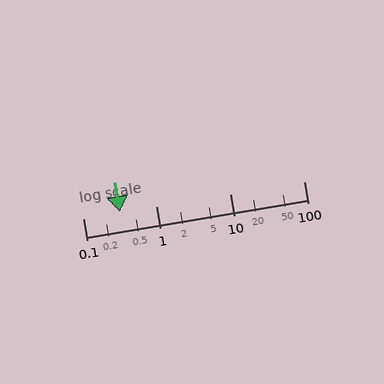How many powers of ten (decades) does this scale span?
The scale spans 3 decades, from 0.1 to 100.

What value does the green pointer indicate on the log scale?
The pointer indicates approximately 0.32.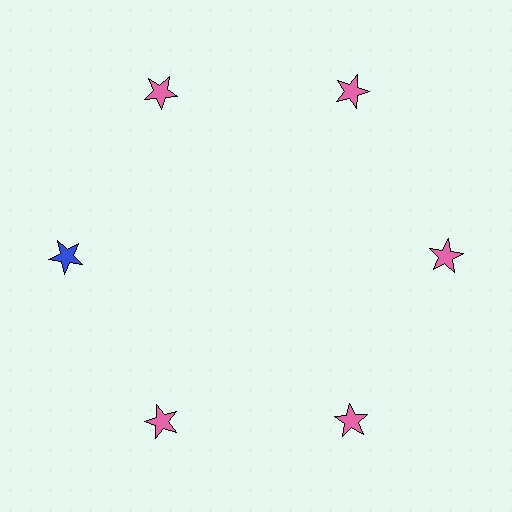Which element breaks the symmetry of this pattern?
The blue star at roughly the 9 o'clock position breaks the symmetry. All other shapes are pink stars.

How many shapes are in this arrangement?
There are 6 shapes arranged in a ring pattern.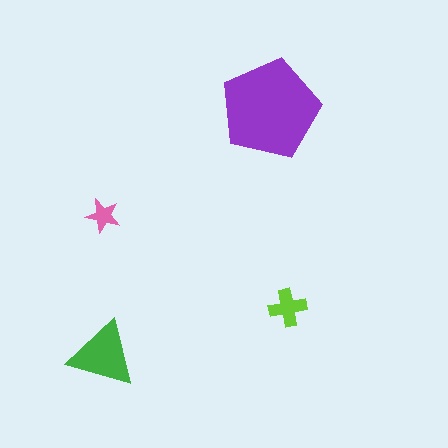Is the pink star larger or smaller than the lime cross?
Smaller.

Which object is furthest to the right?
The lime cross is rightmost.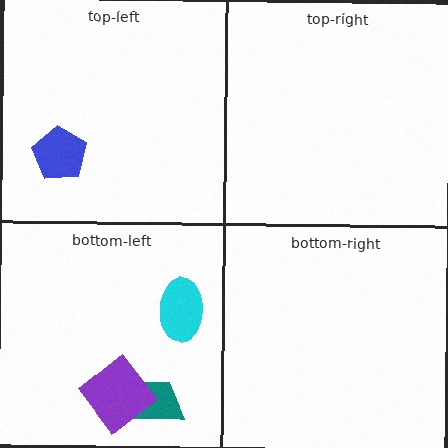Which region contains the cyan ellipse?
The bottom-left region.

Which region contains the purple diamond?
The bottom-left region.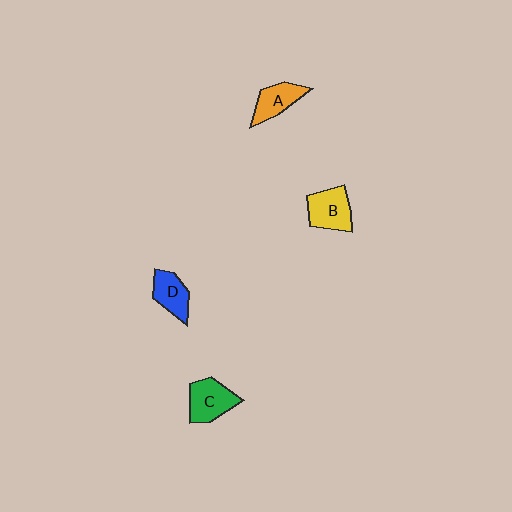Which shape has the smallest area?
Shape D (blue).